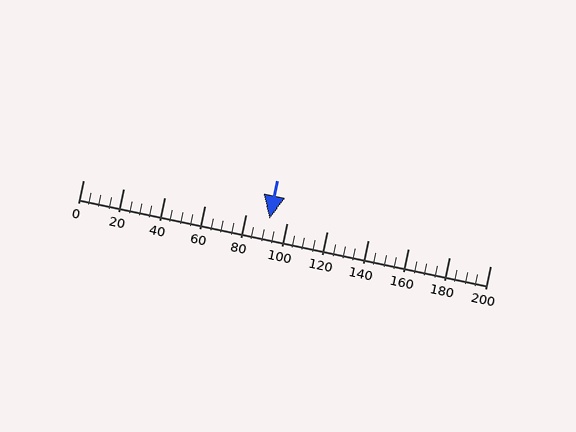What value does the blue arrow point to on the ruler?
The blue arrow points to approximately 92.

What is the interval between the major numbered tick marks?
The major tick marks are spaced 20 units apart.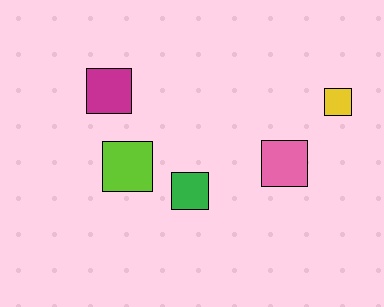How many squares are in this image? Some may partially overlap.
There are 5 squares.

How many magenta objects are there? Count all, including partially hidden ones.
There is 1 magenta object.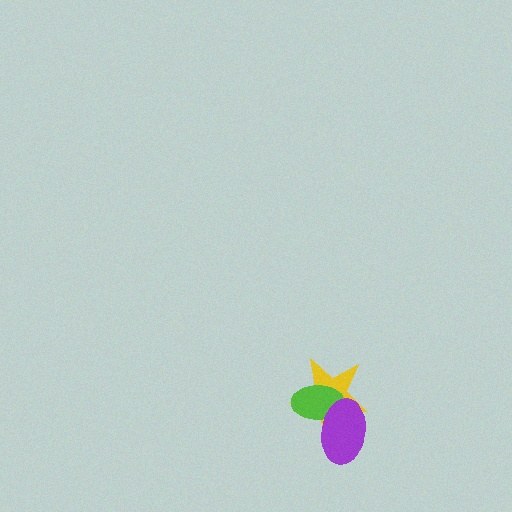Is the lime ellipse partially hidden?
Yes, it is partially covered by another shape.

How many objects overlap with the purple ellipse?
2 objects overlap with the purple ellipse.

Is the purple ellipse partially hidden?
No, no other shape covers it.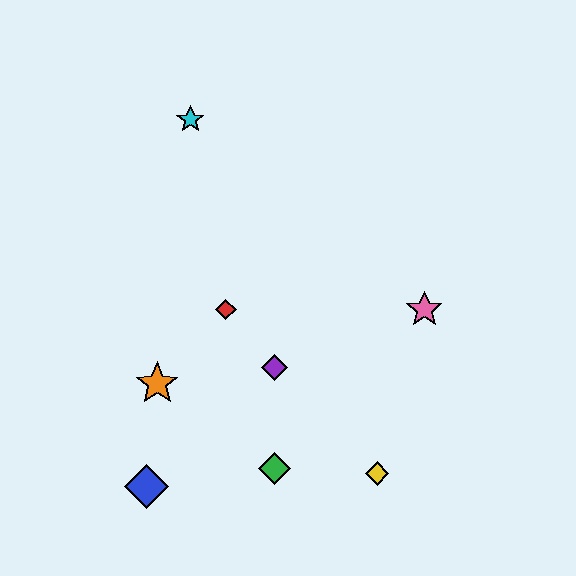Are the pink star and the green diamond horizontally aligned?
No, the pink star is at y≈310 and the green diamond is at y≈469.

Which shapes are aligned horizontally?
The red diamond, the pink star are aligned horizontally.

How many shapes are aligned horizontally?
2 shapes (the red diamond, the pink star) are aligned horizontally.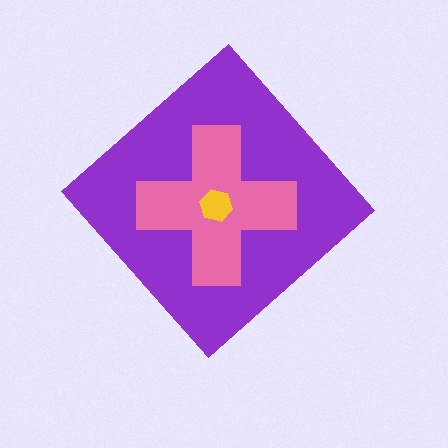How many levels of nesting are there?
3.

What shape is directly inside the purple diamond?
The pink cross.